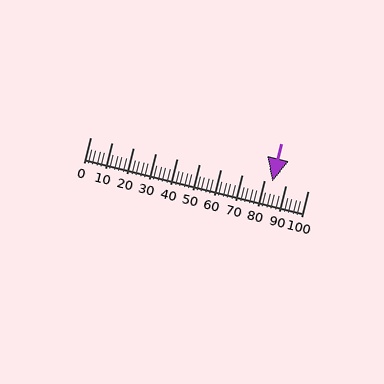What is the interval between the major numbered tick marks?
The major tick marks are spaced 10 units apart.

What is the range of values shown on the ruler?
The ruler shows values from 0 to 100.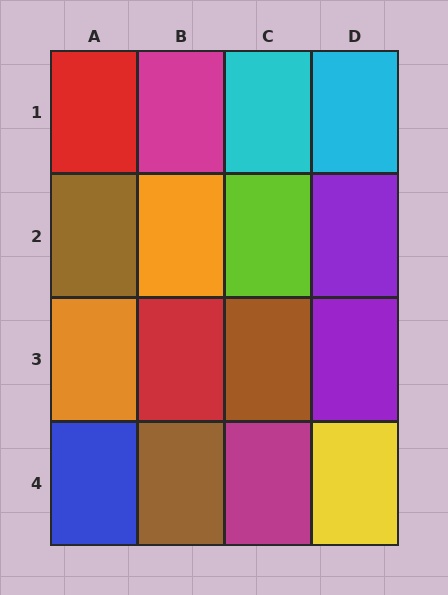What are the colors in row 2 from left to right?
Brown, orange, lime, purple.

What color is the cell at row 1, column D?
Cyan.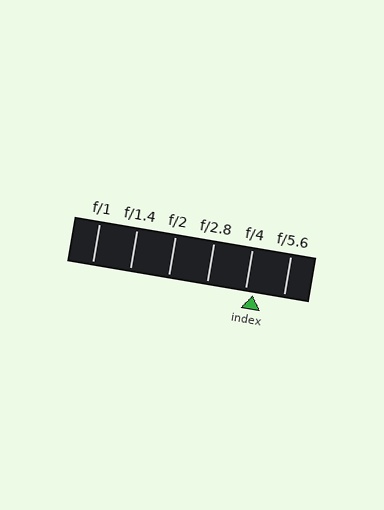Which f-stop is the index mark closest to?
The index mark is closest to f/4.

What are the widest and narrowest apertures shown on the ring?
The widest aperture shown is f/1 and the narrowest is f/5.6.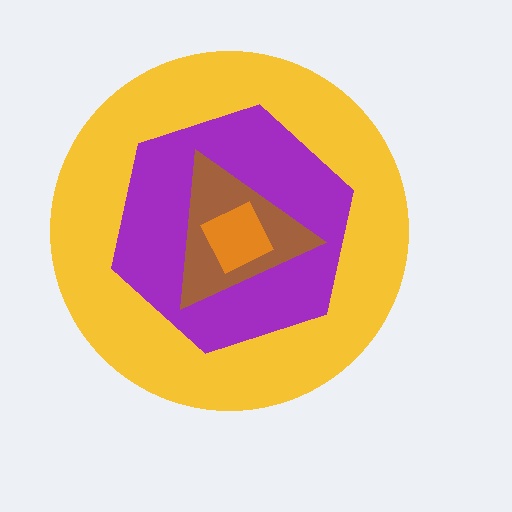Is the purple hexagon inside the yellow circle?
Yes.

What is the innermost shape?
The orange square.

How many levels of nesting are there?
4.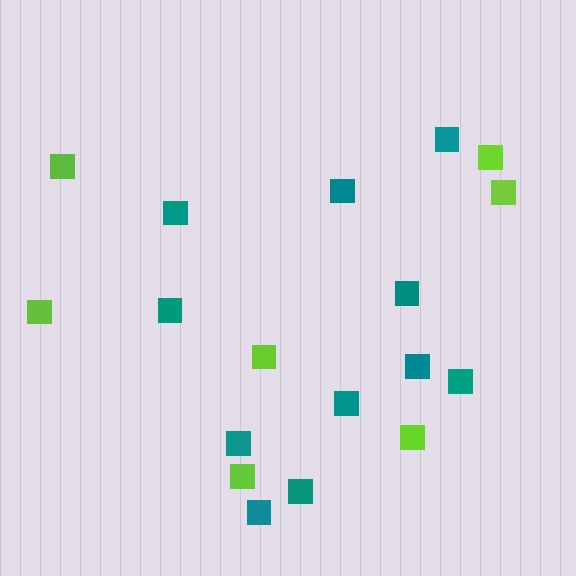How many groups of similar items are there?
There are 2 groups: one group of lime squares (7) and one group of teal squares (11).